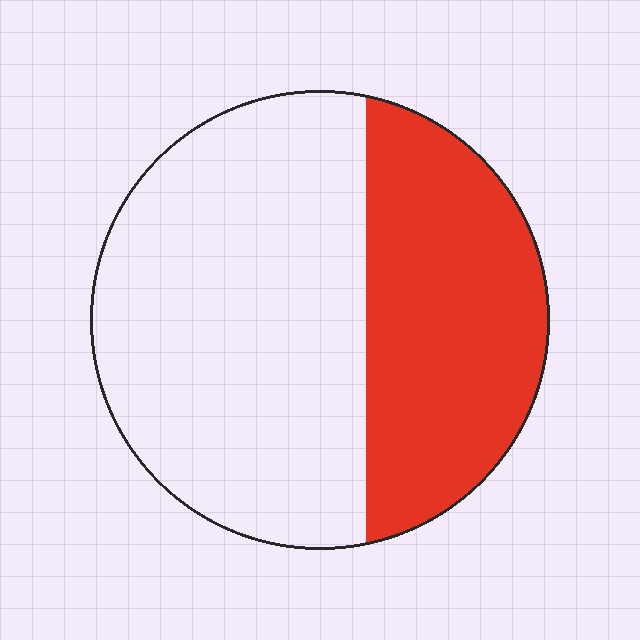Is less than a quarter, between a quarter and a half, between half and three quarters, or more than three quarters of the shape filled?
Between a quarter and a half.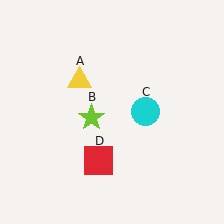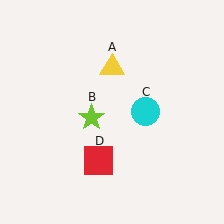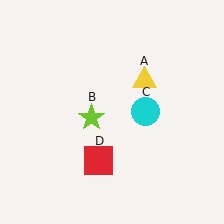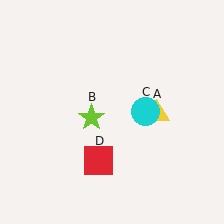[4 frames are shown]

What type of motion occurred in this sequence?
The yellow triangle (object A) rotated clockwise around the center of the scene.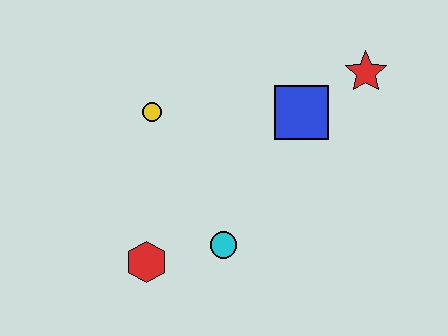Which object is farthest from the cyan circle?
The red star is farthest from the cyan circle.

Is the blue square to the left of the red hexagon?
No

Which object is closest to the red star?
The blue square is closest to the red star.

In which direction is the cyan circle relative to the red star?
The cyan circle is below the red star.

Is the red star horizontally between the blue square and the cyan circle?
No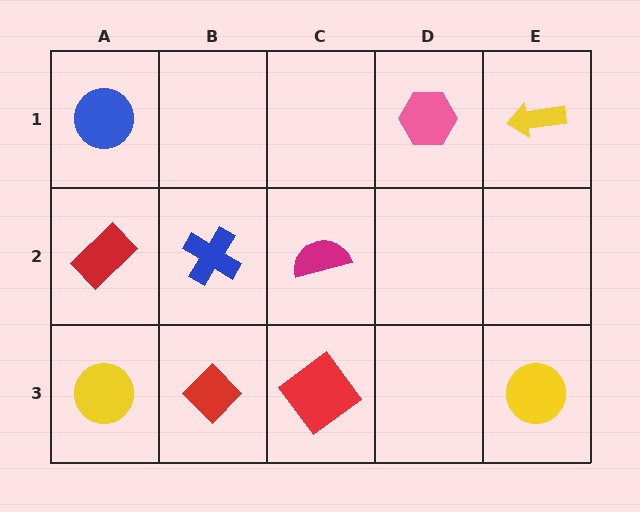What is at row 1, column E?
A yellow arrow.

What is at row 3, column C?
A red diamond.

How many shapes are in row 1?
3 shapes.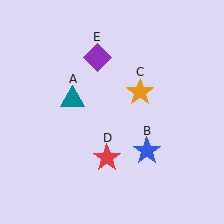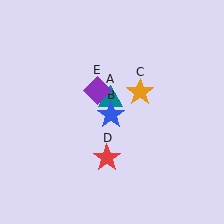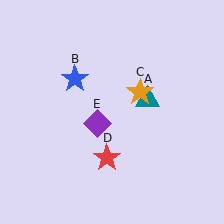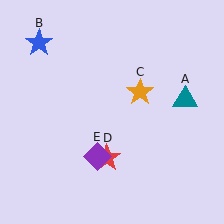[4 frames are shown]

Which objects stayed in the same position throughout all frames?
Orange star (object C) and red star (object D) remained stationary.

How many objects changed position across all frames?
3 objects changed position: teal triangle (object A), blue star (object B), purple diamond (object E).